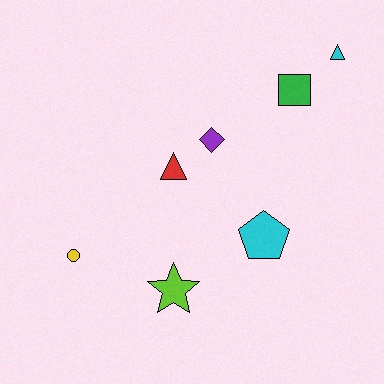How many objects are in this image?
There are 7 objects.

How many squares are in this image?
There is 1 square.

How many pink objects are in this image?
There are no pink objects.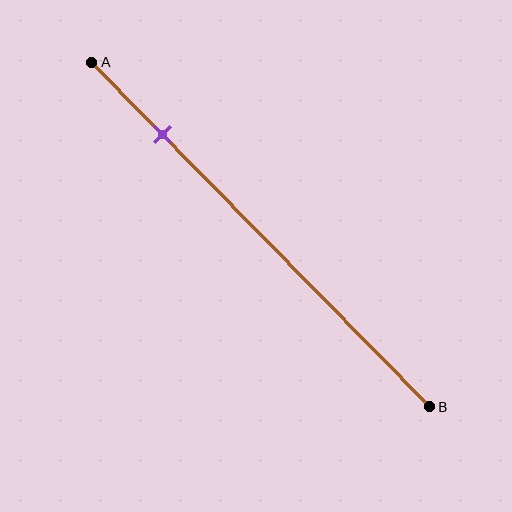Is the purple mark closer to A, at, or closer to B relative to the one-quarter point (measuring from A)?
The purple mark is closer to point A than the one-quarter point of segment AB.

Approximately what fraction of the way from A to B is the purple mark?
The purple mark is approximately 20% of the way from A to B.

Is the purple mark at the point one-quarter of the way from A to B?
No, the mark is at about 20% from A, not at the 25% one-quarter point.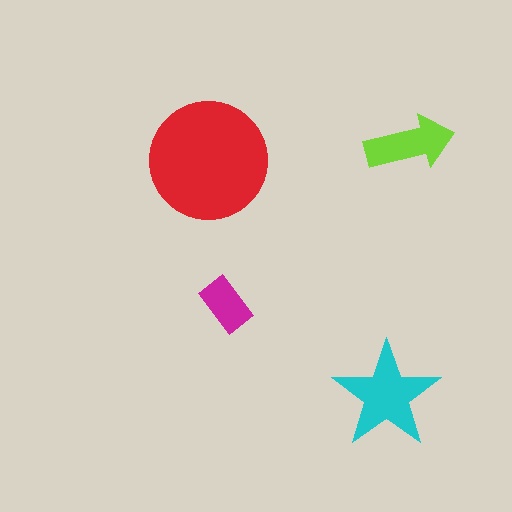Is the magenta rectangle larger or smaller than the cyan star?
Smaller.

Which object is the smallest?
The magenta rectangle.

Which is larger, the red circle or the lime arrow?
The red circle.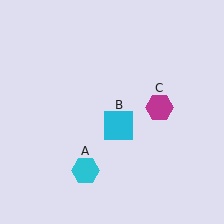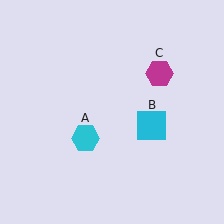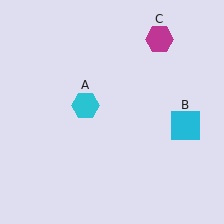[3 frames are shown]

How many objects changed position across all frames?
3 objects changed position: cyan hexagon (object A), cyan square (object B), magenta hexagon (object C).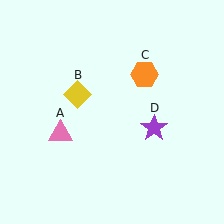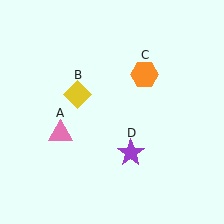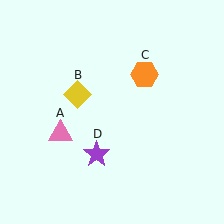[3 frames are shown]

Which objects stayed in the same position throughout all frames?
Pink triangle (object A) and yellow diamond (object B) and orange hexagon (object C) remained stationary.